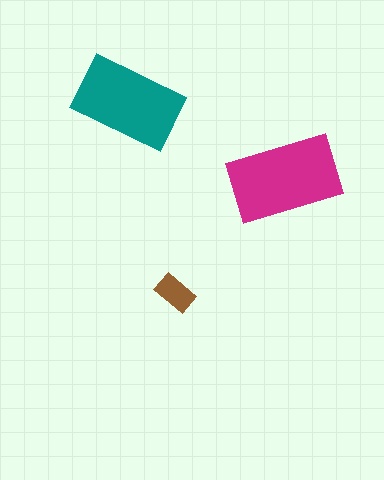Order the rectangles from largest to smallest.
the magenta one, the teal one, the brown one.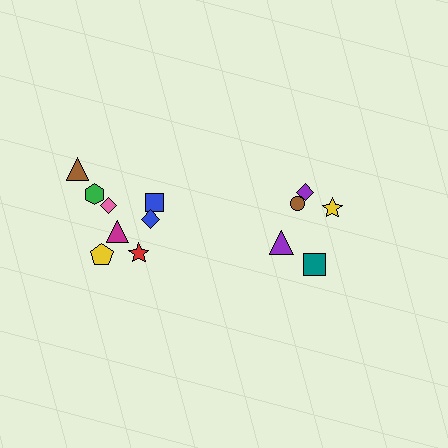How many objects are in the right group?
There are 5 objects.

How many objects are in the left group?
There are 8 objects.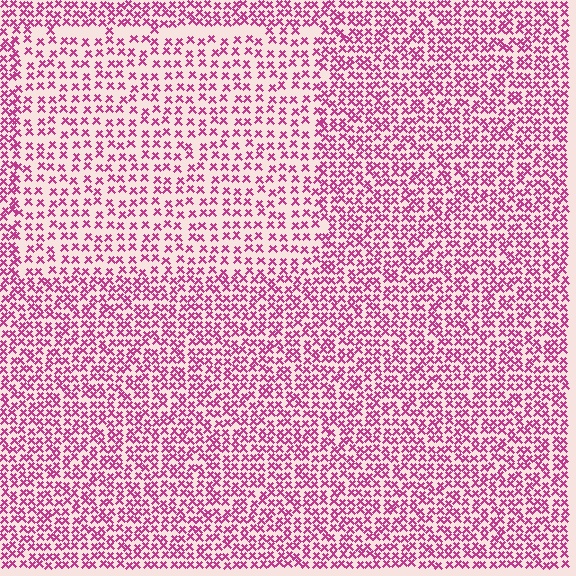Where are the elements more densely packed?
The elements are more densely packed outside the rectangle boundary.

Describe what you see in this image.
The image contains small magenta elements arranged at two different densities. A rectangle-shaped region is visible where the elements are less densely packed than the surrounding area.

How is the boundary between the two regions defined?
The boundary is defined by a change in element density (approximately 1.7x ratio). All elements are the same color, size, and shape.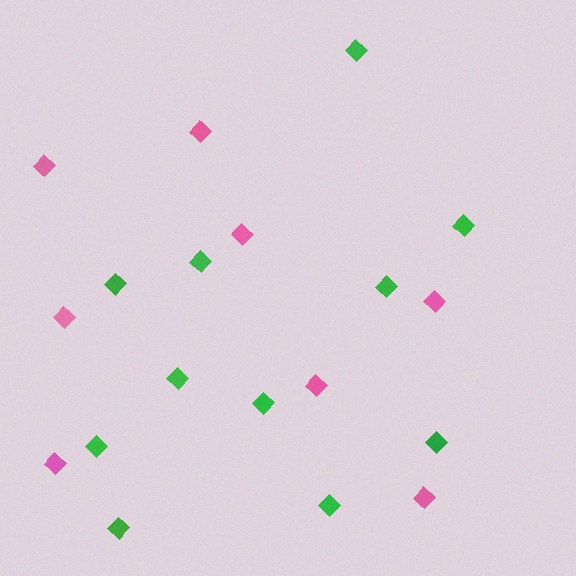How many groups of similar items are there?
There are 2 groups: one group of pink diamonds (8) and one group of green diamonds (11).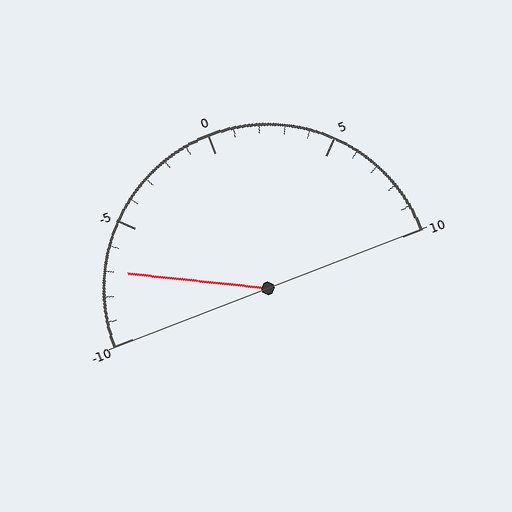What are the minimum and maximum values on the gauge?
The gauge ranges from -10 to 10.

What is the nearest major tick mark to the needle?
The nearest major tick mark is -5.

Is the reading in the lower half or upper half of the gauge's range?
The reading is in the lower half of the range (-10 to 10).